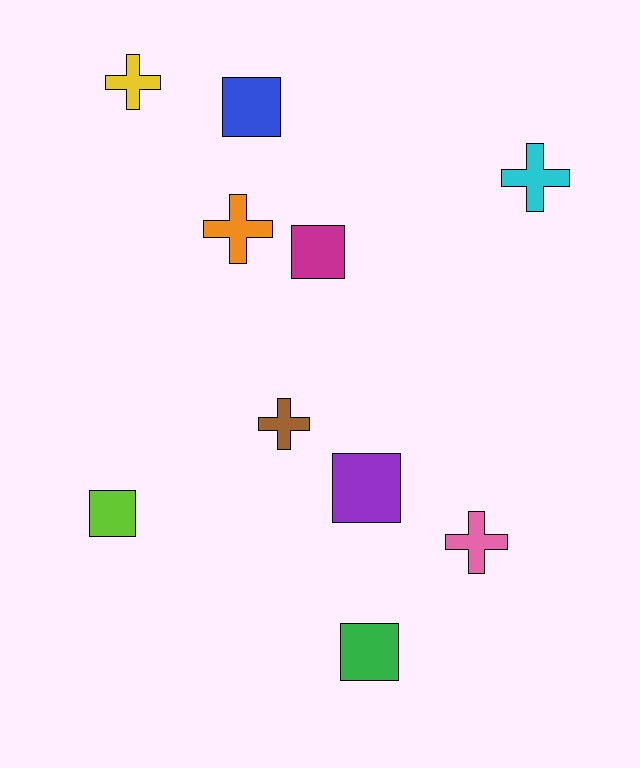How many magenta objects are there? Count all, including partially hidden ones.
There is 1 magenta object.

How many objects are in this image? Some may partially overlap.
There are 10 objects.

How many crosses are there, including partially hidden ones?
There are 5 crosses.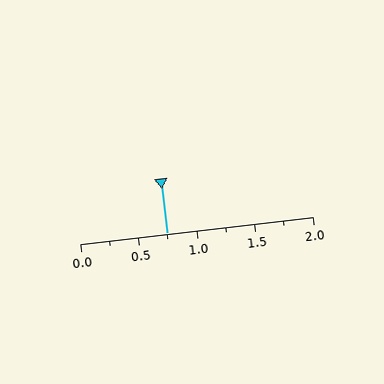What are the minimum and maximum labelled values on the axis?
The axis runs from 0.0 to 2.0.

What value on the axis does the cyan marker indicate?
The marker indicates approximately 0.75.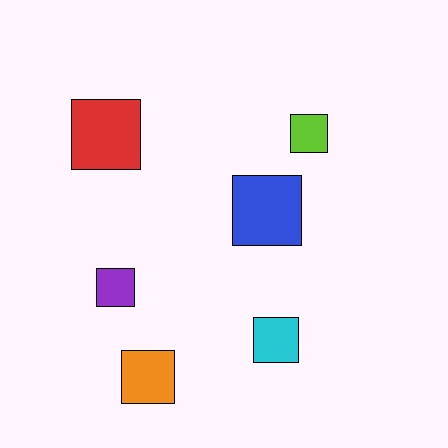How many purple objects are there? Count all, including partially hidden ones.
There is 1 purple object.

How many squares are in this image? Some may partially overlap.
There are 6 squares.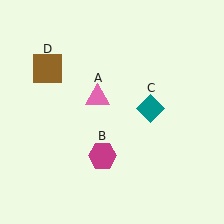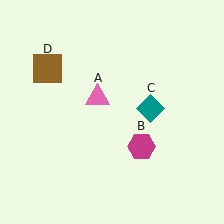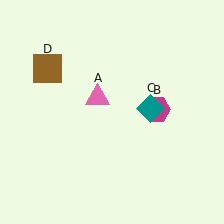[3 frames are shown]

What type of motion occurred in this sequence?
The magenta hexagon (object B) rotated counterclockwise around the center of the scene.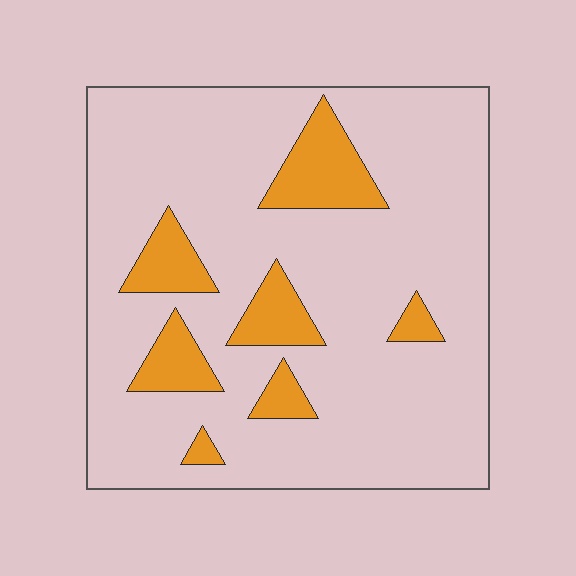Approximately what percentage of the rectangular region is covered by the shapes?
Approximately 15%.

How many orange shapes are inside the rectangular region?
7.